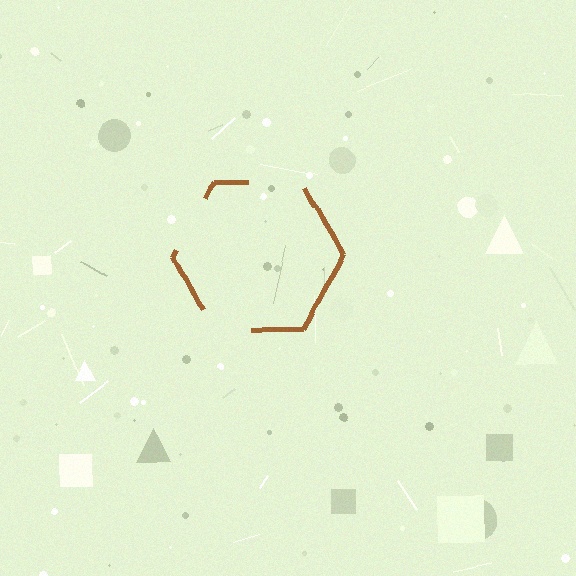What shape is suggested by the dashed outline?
The dashed outline suggests a hexagon.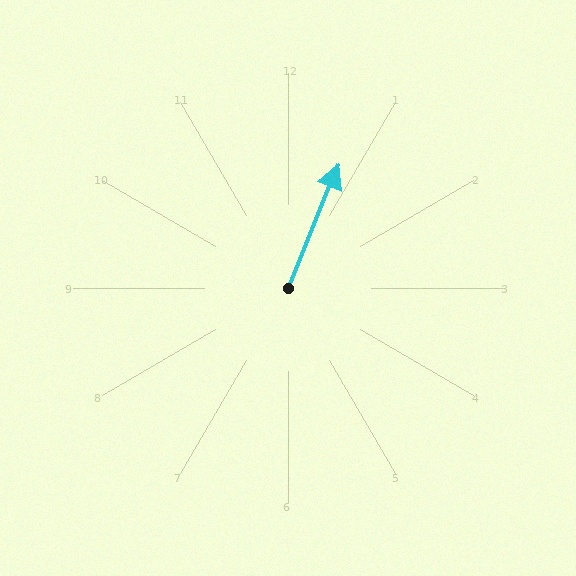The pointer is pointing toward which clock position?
Roughly 1 o'clock.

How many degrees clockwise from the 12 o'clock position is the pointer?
Approximately 22 degrees.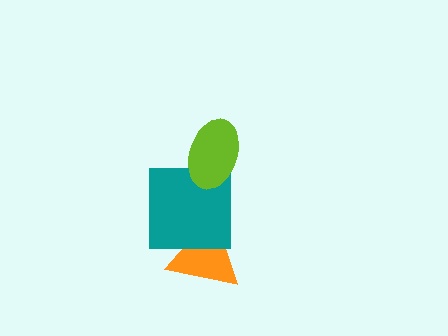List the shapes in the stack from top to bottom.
From top to bottom: the lime ellipse, the teal square, the orange triangle.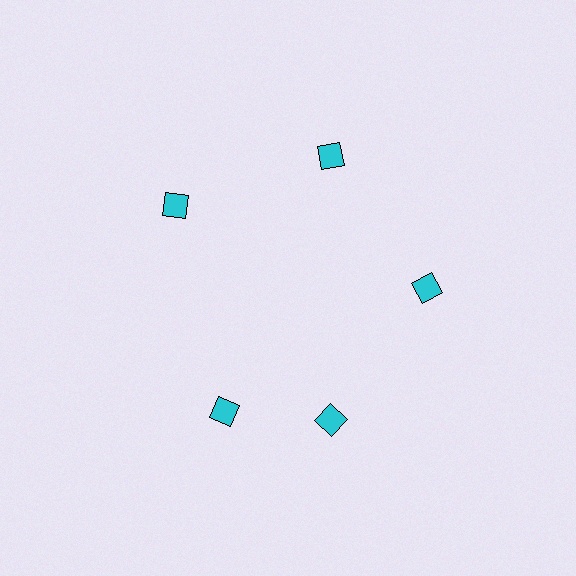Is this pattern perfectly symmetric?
No. The 5 cyan diamonds are arranged in a ring, but one element near the 8 o'clock position is rotated out of alignment along the ring, breaking the 5-fold rotational symmetry.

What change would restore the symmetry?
The symmetry would be restored by rotating it back into even spacing with its neighbors so that all 5 diamonds sit at equal angles and equal distance from the center.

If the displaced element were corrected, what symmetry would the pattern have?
It would have 5-fold rotational symmetry — the pattern would map onto itself every 72 degrees.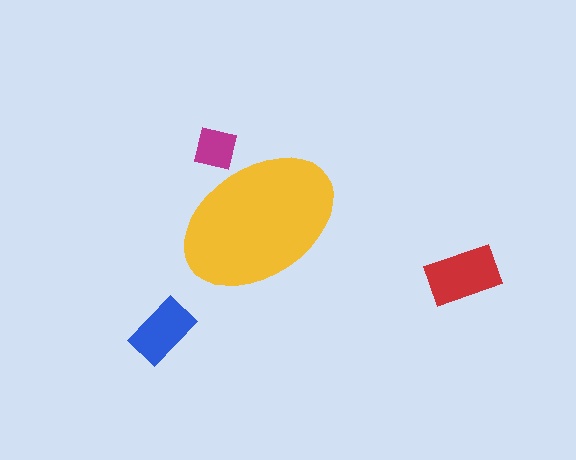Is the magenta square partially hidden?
Yes, the magenta square is partially hidden behind the yellow ellipse.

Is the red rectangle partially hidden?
No, the red rectangle is fully visible.